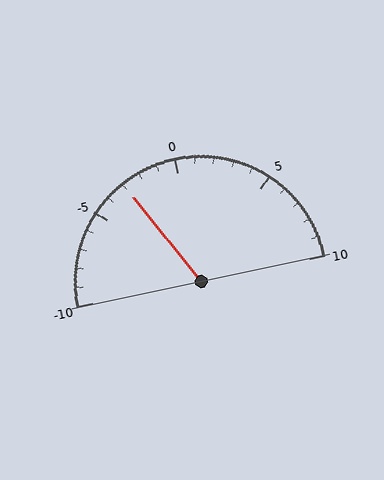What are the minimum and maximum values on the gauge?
The gauge ranges from -10 to 10.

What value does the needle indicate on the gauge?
The needle indicates approximately -3.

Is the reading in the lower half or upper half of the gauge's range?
The reading is in the lower half of the range (-10 to 10).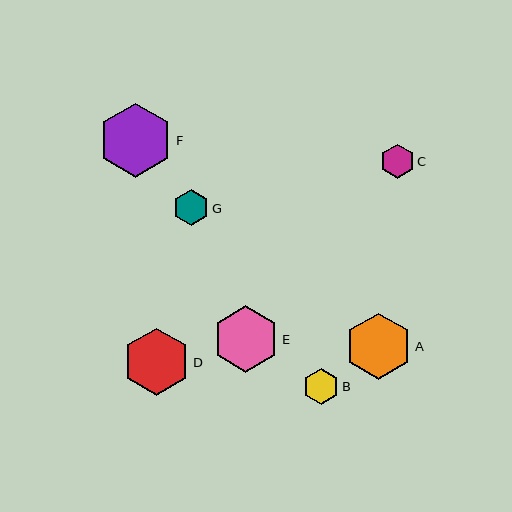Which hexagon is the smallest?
Hexagon C is the smallest with a size of approximately 34 pixels.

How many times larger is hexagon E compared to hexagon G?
Hexagon E is approximately 1.9 times the size of hexagon G.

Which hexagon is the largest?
Hexagon F is the largest with a size of approximately 74 pixels.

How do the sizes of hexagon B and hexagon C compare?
Hexagon B and hexagon C are approximately the same size.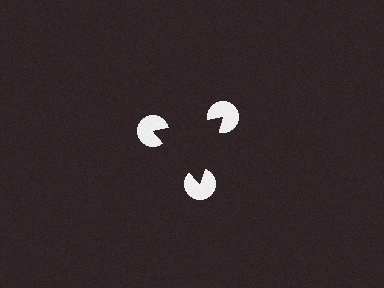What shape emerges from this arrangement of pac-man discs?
An illusory triangle — its edges are inferred from the aligned wedge cuts in the pac-man discs, not physically drawn.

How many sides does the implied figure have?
3 sides.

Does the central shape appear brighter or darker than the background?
It typically appears slightly darker than the background, even though no actual brightness change is drawn.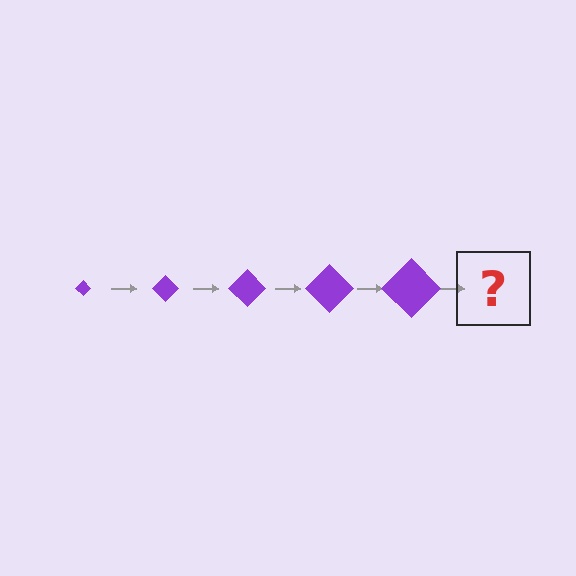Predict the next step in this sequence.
The next step is a purple diamond, larger than the previous one.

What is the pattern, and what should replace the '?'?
The pattern is that the diamond gets progressively larger each step. The '?' should be a purple diamond, larger than the previous one.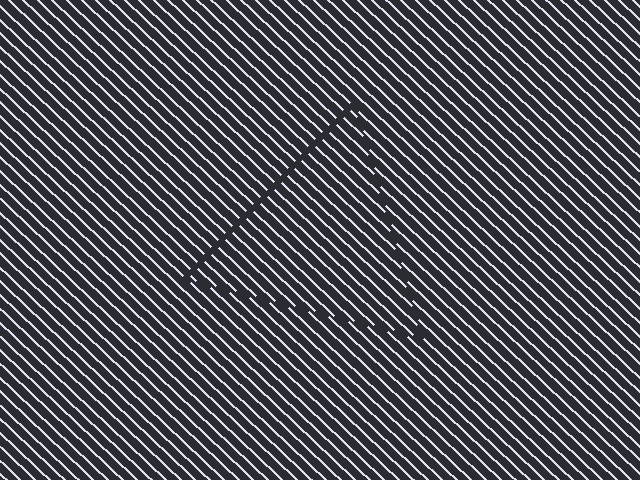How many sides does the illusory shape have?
3 sides — the line-ends trace a triangle.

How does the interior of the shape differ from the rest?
The interior of the shape contains the same grating, shifted by half a period — the contour is defined by the phase discontinuity where line-ends from the inner and outer gratings abut.